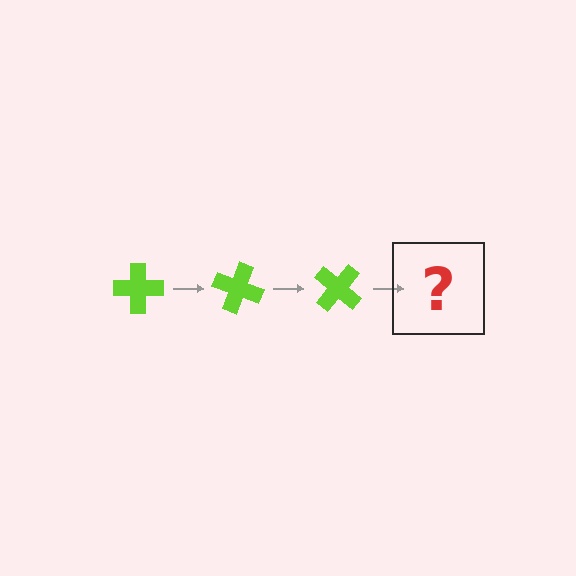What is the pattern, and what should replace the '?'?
The pattern is that the cross rotates 20 degrees each step. The '?' should be a lime cross rotated 60 degrees.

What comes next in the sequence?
The next element should be a lime cross rotated 60 degrees.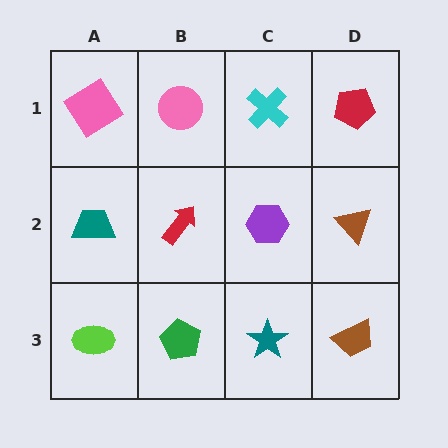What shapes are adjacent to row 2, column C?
A cyan cross (row 1, column C), a teal star (row 3, column C), a red arrow (row 2, column B), a brown triangle (row 2, column D).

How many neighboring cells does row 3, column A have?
2.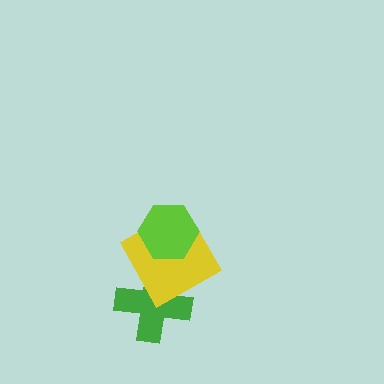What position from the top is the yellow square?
The yellow square is 2nd from the top.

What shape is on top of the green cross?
The yellow square is on top of the green cross.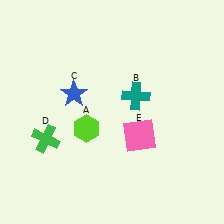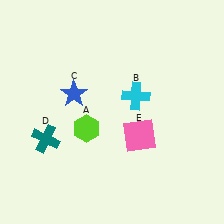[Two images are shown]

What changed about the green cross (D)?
In Image 1, D is green. In Image 2, it changed to teal.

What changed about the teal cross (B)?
In Image 1, B is teal. In Image 2, it changed to cyan.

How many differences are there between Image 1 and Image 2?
There are 2 differences between the two images.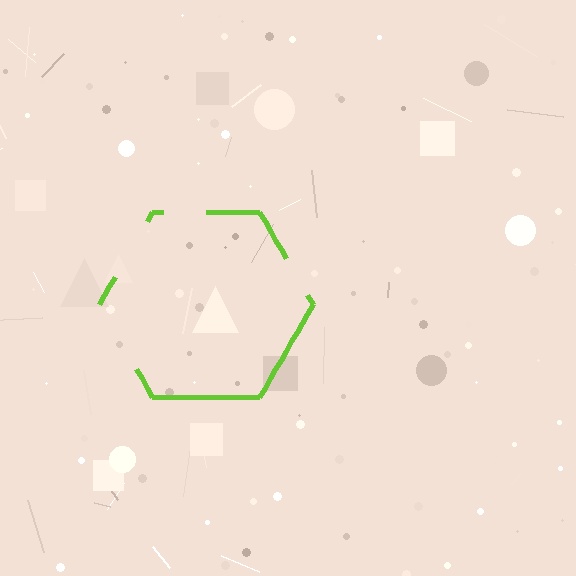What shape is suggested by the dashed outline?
The dashed outline suggests a hexagon.